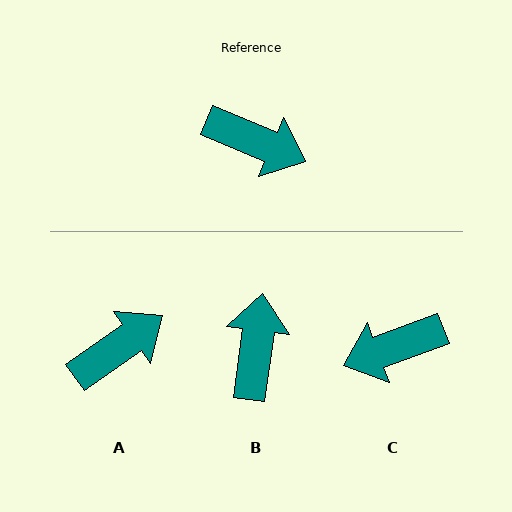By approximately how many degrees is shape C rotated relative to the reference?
Approximately 137 degrees clockwise.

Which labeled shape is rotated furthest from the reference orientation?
C, about 137 degrees away.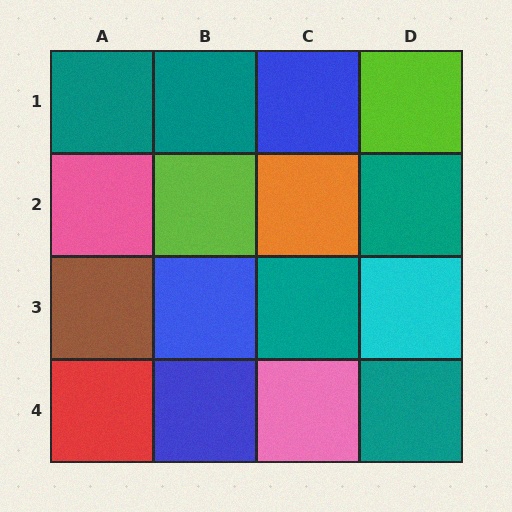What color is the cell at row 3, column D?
Cyan.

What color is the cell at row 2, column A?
Pink.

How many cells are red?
1 cell is red.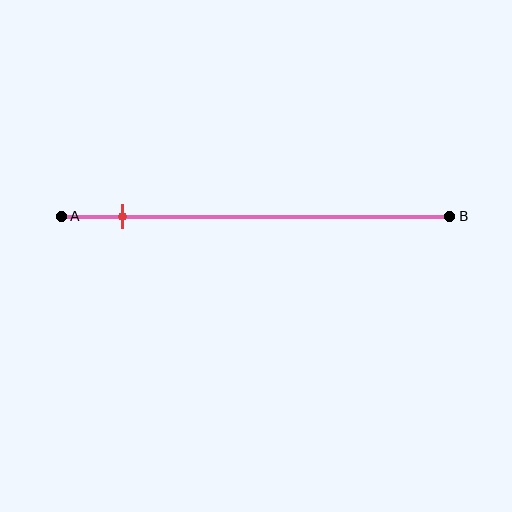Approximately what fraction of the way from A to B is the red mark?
The red mark is approximately 15% of the way from A to B.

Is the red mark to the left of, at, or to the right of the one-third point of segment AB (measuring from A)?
The red mark is to the left of the one-third point of segment AB.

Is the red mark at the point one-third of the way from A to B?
No, the mark is at about 15% from A, not at the 33% one-third point.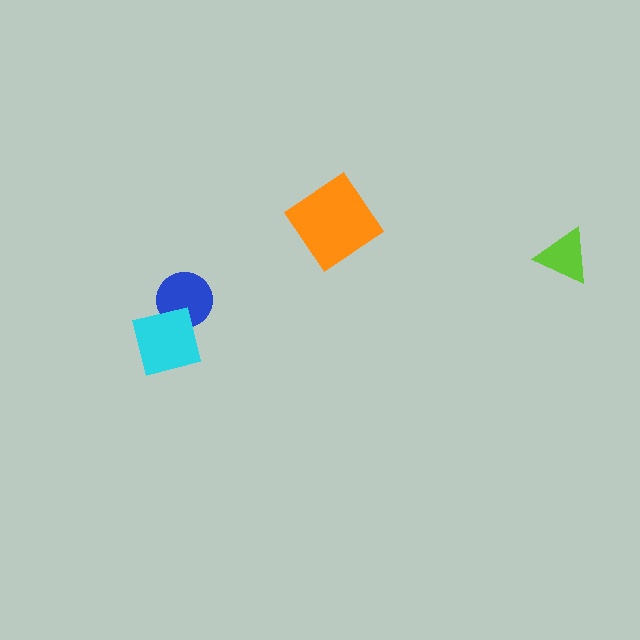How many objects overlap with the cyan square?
1 object overlaps with the cyan square.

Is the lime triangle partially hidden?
No, no other shape covers it.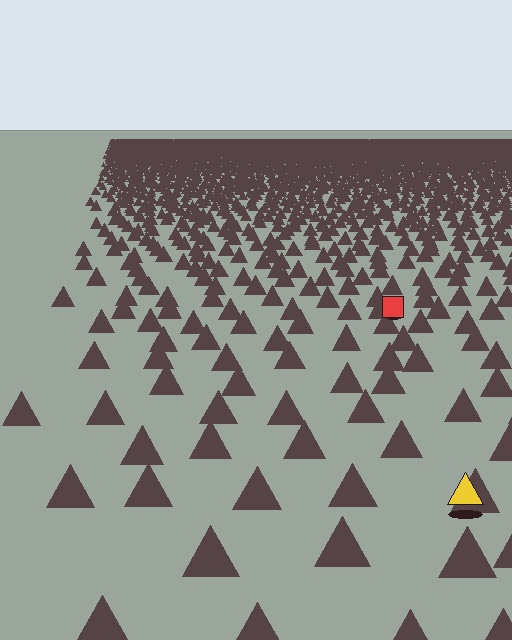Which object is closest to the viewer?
The yellow triangle is closest. The texture marks near it are larger and more spread out.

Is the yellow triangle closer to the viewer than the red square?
Yes. The yellow triangle is closer — you can tell from the texture gradient: the ground texture is coarser near it.